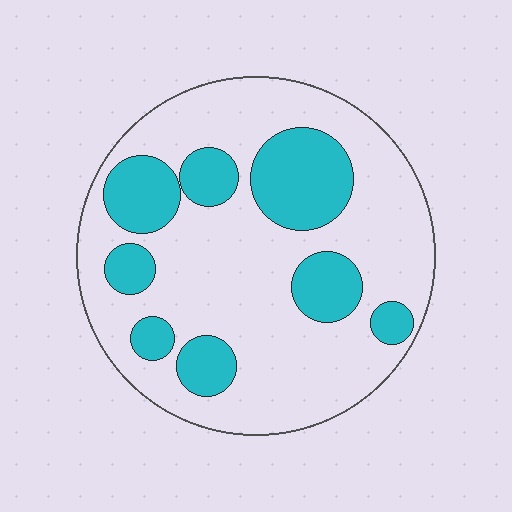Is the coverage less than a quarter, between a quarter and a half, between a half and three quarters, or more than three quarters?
Between a quarter and a half.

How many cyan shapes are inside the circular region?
8.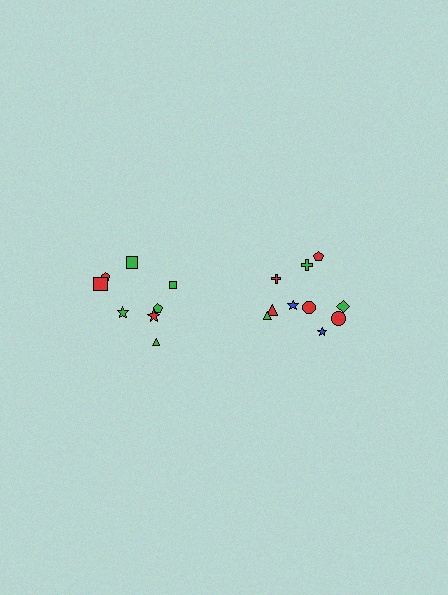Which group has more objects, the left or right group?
The right group.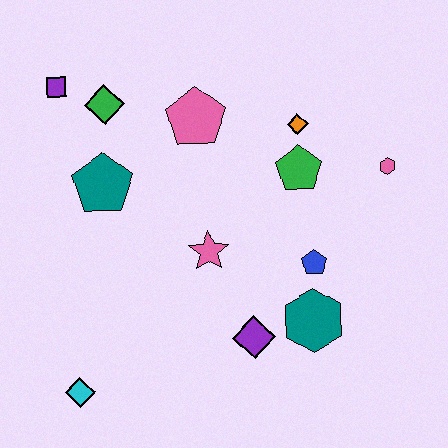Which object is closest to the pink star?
The purple diamond is closest to the pink star.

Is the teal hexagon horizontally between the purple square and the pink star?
No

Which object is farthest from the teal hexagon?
The purple square is farthest from the teal hexagon.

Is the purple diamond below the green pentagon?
Yes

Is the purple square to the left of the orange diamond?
Yes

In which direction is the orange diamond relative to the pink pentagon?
The orange diamond is to the right of the pink pentagon.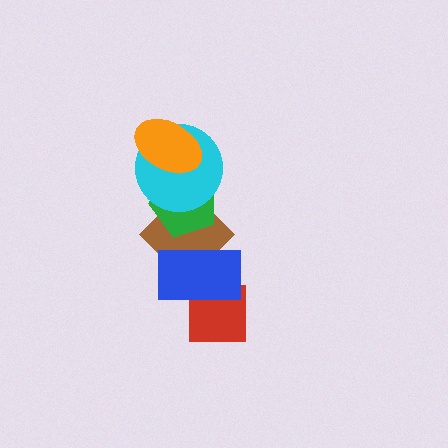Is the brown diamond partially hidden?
Yes, it is partially covered by another shape.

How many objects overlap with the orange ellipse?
2 objects overlap with the orange ellipse.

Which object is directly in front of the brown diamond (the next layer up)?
The green pentagon is directly in front of the brown diamond.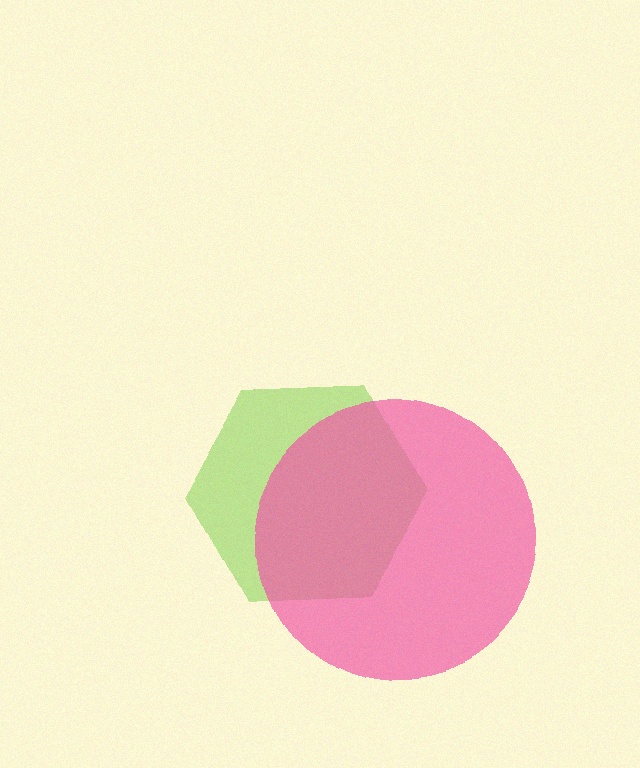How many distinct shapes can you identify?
There are 2 distinct shapes: a lime hexagon, a pink circle.